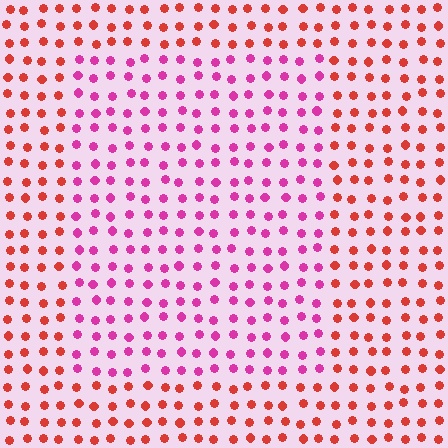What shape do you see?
I see a rectangle.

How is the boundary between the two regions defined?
The boundary is defined purely by a slight shift in hue (about 44 degrees). Spacing, size, and orientation are identical on both sides.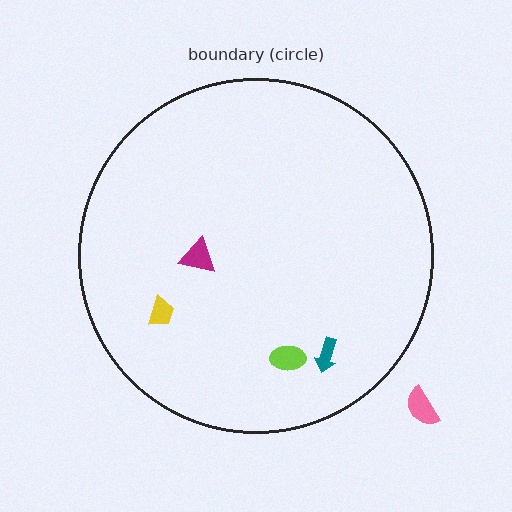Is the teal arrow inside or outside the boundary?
Inside.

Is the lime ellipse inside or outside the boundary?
Inside.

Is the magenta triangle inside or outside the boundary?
Inside.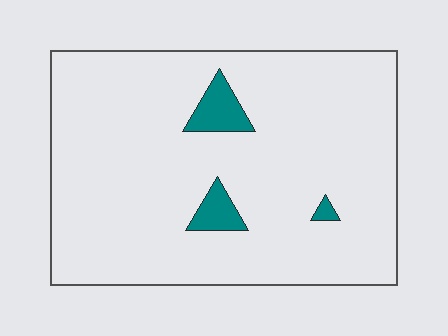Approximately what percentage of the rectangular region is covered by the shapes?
Approximately 5%.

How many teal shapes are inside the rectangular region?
3.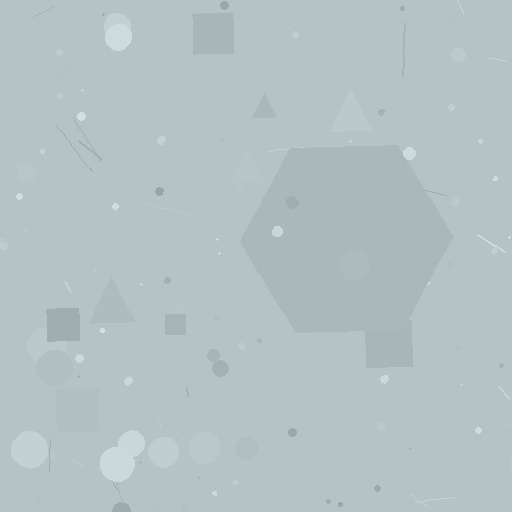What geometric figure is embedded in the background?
A hexagon is embedded in the background.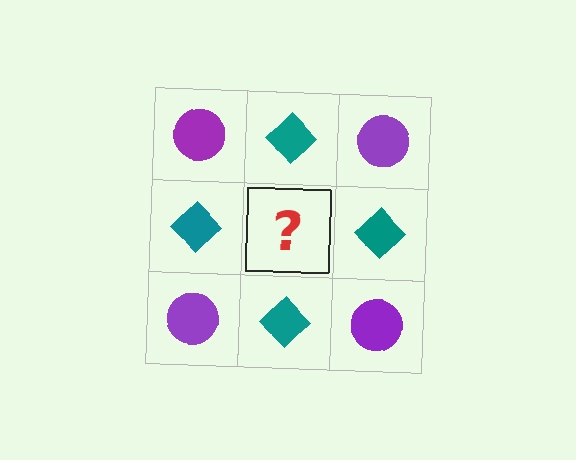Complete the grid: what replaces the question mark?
The question mark should be replaced with a purple circle.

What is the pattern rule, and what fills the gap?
The rule is that it alternates purple circle and teal diamond in a checkerboard pattern. The gap should be filled with a purple circle.